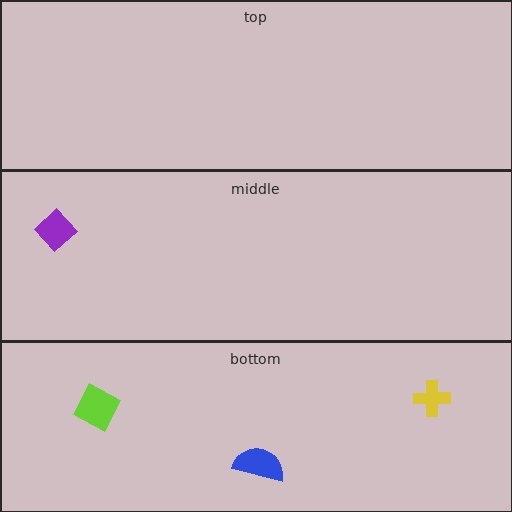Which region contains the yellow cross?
The bottom region.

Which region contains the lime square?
The bottom region.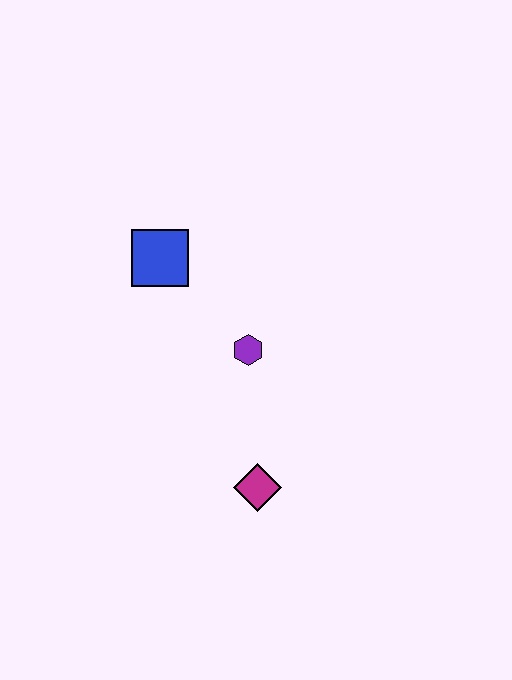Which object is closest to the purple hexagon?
The blue square is closest to the purple hexagon.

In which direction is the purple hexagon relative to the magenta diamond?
The purple hexagon is above the magenta diamond.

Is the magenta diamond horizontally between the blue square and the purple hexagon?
No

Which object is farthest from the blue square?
The magenta diamond is farthest from the blue square.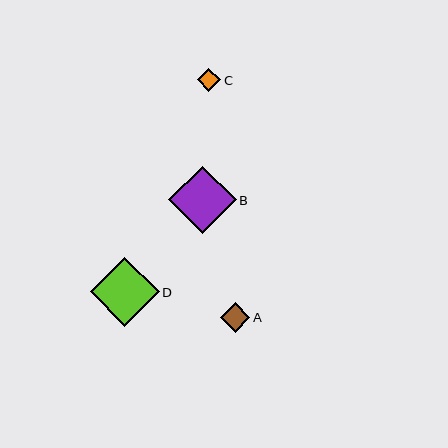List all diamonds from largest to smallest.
From largest to smallest: D, B, A, C.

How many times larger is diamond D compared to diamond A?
Diamond D is approximately 2.3 times the size of diamond A.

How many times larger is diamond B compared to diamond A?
Diamond B is approximately 2.3 times the size of diamond A.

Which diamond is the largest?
Diamond D is the largest with a size of approximately 69 pixels.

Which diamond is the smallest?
Diamond C is the smallest with a size of approximately 23 pixels.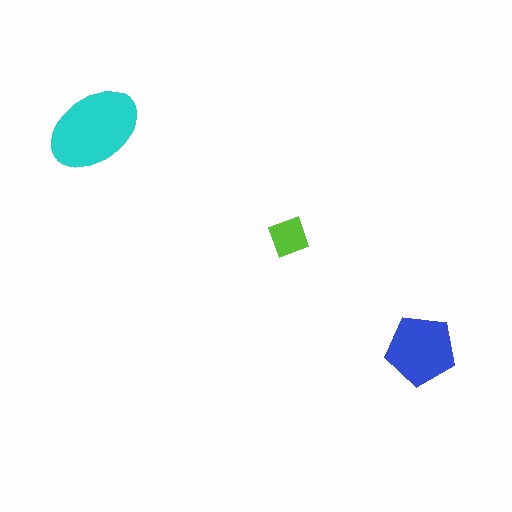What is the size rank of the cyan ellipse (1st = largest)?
1st.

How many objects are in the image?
There are 3 objects in the image.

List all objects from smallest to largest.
The lime square, the blue pentagon, the cyan ellipse.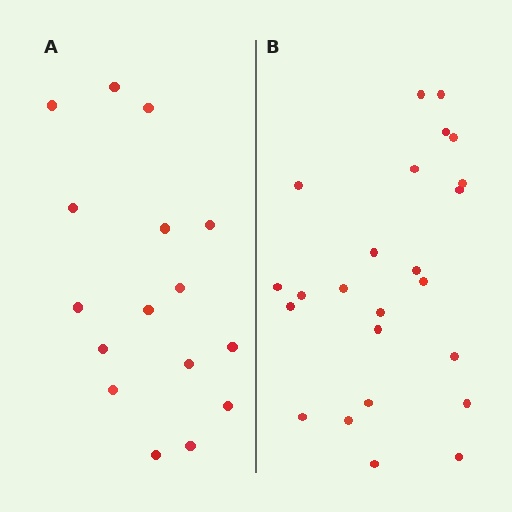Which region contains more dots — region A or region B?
Region B (the right region) has more dots.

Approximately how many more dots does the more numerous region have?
Region B has roughly 8 or so more dots than region A.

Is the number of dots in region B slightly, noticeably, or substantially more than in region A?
Region B has substantially more. The ratio is roughly 1.5 to 1.